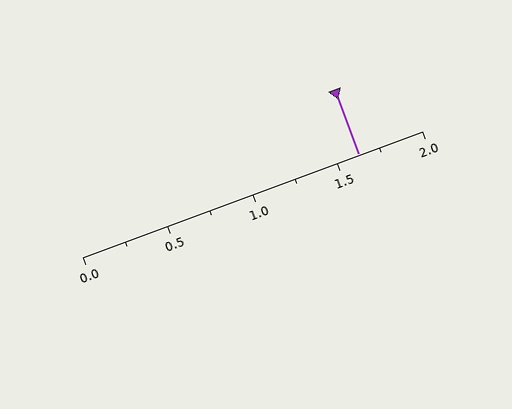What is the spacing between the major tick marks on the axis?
The major ticks are spaced 0.5 apart.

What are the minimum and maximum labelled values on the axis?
The axis runs from 0.0 to 2.0.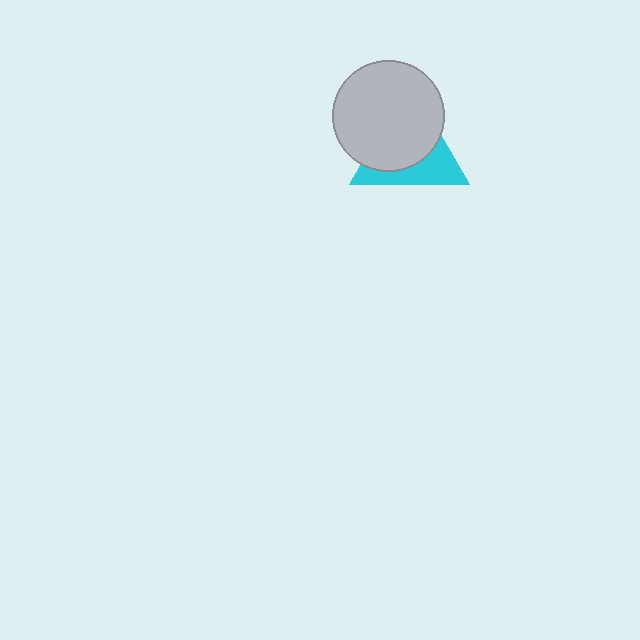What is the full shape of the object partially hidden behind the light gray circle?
The partially hidden object is a cyan triangle.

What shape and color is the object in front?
The object in front is a light gray circle.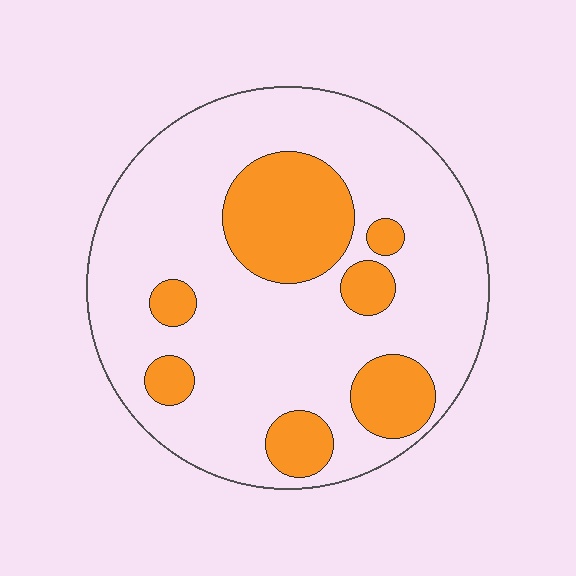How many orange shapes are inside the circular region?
7.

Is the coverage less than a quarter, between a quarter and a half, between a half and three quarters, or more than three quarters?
Less than a quarter.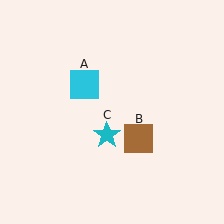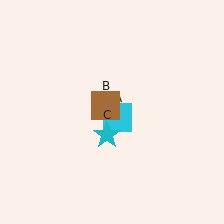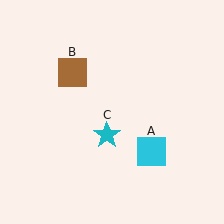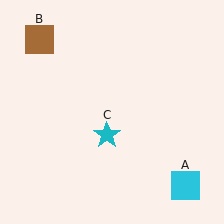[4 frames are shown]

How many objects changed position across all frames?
2 objects changed position: cyan square (object A), brown square (object B).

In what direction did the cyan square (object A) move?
The cyan square (object A) moved down and to the right.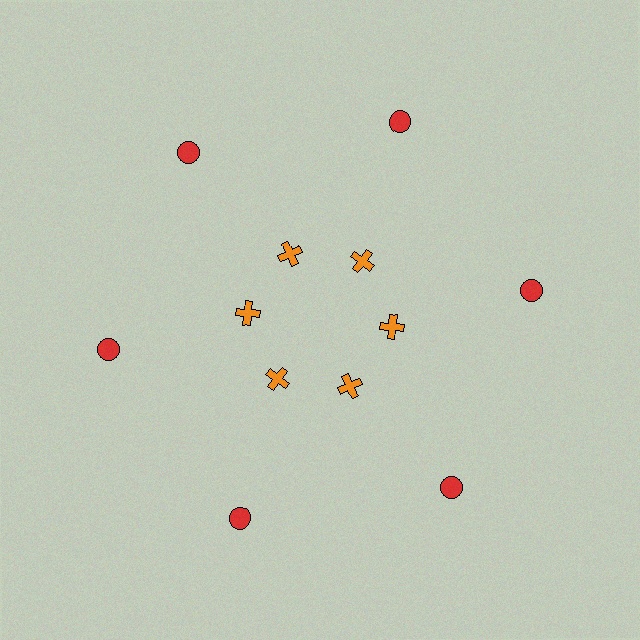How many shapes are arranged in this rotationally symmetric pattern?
There are 12 shapes, arranged in 6 groups of 2.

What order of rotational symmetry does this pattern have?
This pattern has 6-fold rotational symmetry.